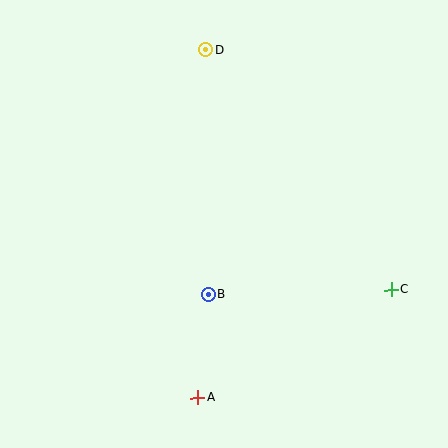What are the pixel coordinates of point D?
Point D is at (206, 50).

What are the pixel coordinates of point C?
Point C is at (391, 290).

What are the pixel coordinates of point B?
Point B is at (208, 295).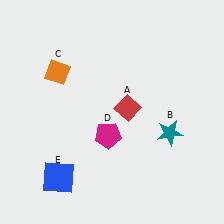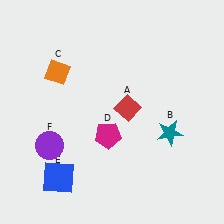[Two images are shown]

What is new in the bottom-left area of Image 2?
A purple circle (F) was added in the bottom-left area of Image 2.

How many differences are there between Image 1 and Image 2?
There is 1 difference between the two images.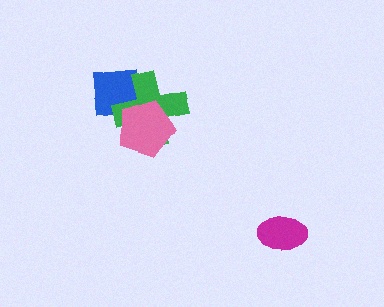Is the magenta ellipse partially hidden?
No, no other shape covers it.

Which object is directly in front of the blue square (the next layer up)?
The green cross is directly in front of the blue square.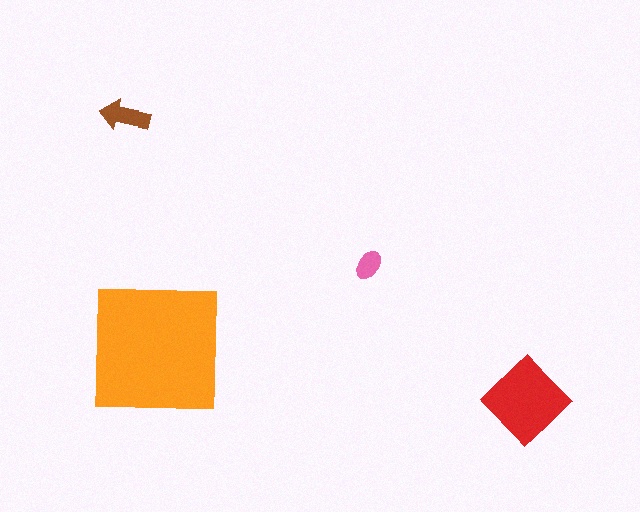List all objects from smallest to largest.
The pink ellipse, the brown arrow, the red diamond, the orange square.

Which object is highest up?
The brown arrow is topmost.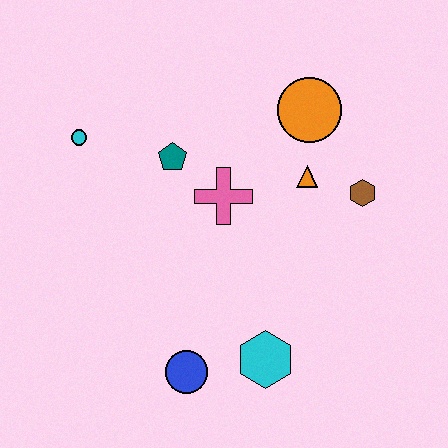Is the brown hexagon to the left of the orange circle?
No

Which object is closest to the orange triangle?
The brown hexagon is closest to the orange triangle.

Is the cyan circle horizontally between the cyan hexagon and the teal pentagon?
No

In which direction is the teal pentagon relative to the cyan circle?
The teal pentagon is to the right of the cyan circle.